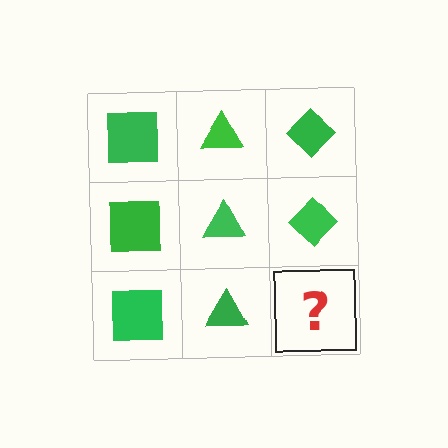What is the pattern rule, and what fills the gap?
The rule is that each column has a consistent shape. The gap should be filled with a green diamond.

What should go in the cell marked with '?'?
The missing cell should contain a green diamond.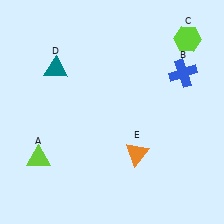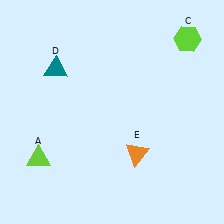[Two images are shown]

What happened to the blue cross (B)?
The blue cross (B) was removed in Image 2. It was in the top-right area of Image 1.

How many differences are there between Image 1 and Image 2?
There is 1 difference between the two images.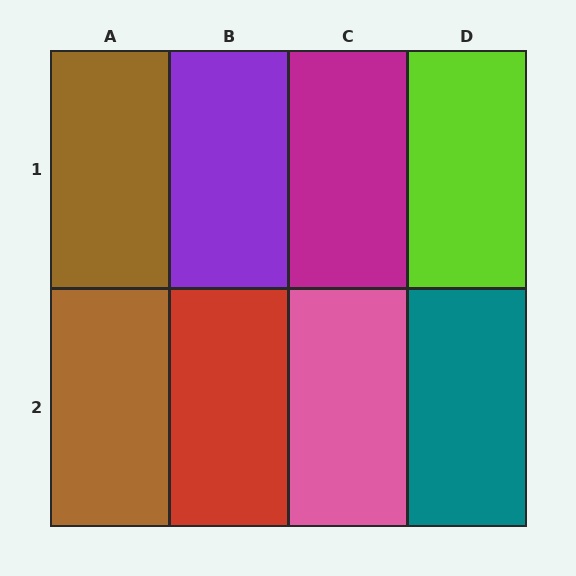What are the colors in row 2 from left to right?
Brown, red, pink, teal.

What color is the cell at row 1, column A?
Brown.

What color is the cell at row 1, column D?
Lime.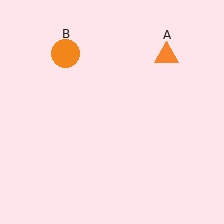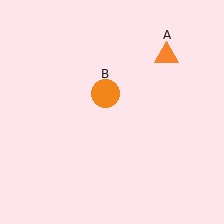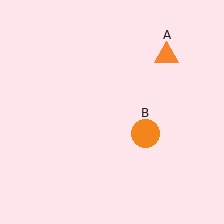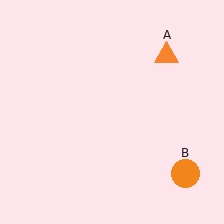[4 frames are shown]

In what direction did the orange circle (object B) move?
The orange circle (object B) moved down and to the right.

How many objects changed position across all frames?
1 object changed position: orange circle (object B).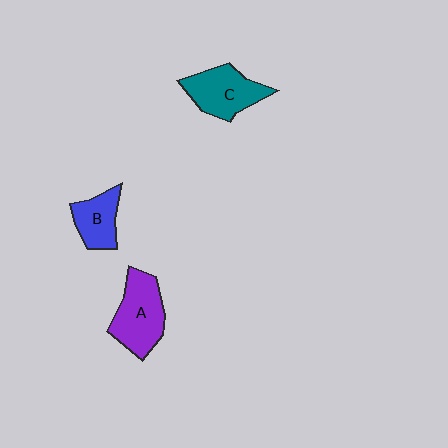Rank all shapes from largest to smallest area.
From largest to smallest: A (purple), C (teal), B (blue).